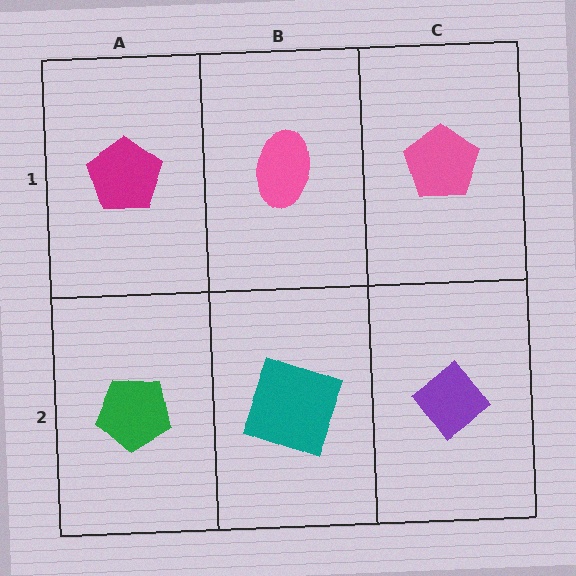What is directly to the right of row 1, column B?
A pink pentagon.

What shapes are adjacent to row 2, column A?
A magenta pentagon (row 1, column A), a teal square (row 2, column B).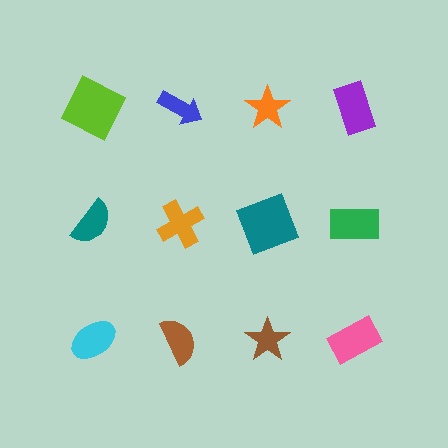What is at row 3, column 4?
A pink rectangle.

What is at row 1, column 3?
An orange star.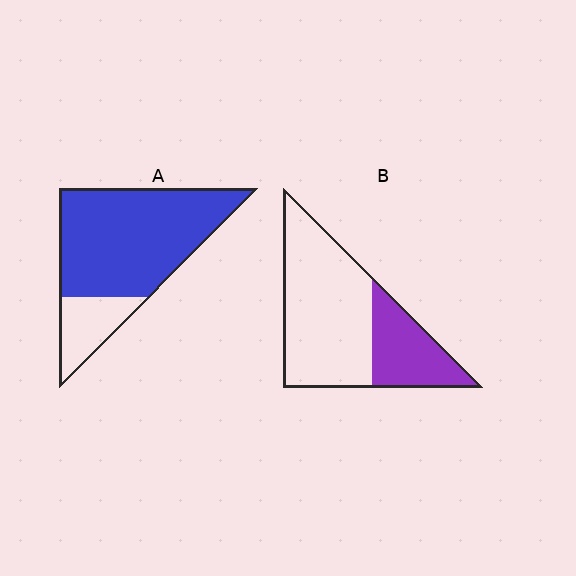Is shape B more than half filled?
No.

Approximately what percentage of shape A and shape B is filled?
A is approximately 80% and B is approximately 30%.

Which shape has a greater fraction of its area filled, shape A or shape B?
Shape A.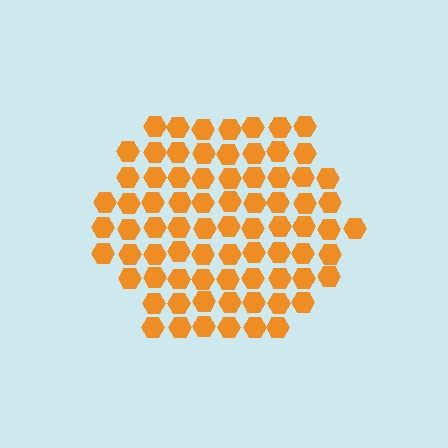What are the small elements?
The small elements are hexagons.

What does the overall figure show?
The overall figure shows a hexagon.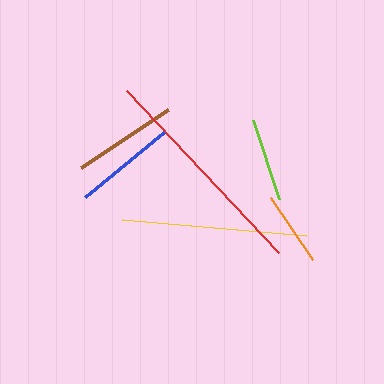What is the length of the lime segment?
The lime segment is approximately 83 pixels long.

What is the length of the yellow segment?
The yellow segment is approximately 185 pixels long.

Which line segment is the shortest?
The orange line is the shortest at approximately 75 pixels.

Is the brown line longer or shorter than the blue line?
The brown line is longer than the blue line.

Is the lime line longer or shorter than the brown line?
The brown line is longer than the lime line.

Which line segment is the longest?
The red line is the longest at approximately 223 pixels.